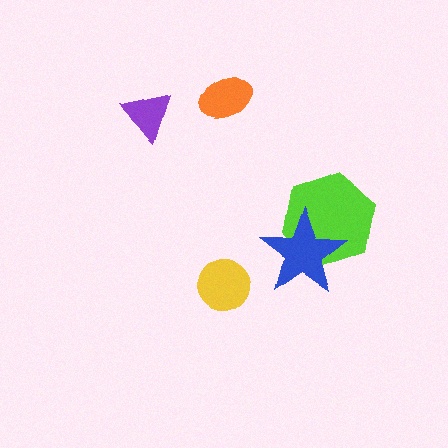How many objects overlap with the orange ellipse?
0 objects overlap with the orange ellipse.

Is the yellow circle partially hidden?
No, no other shape covers it.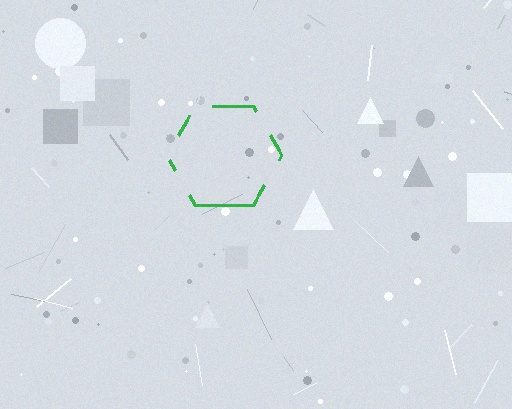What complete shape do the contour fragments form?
The contour fragments form a hexagon.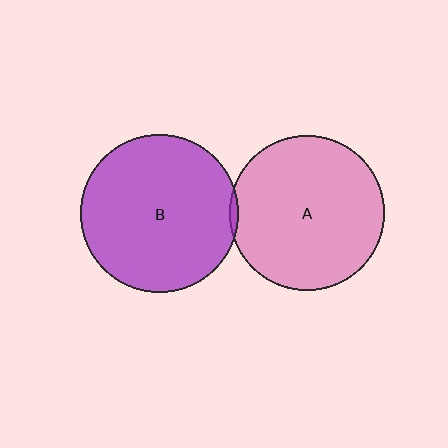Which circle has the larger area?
Circle B (purple).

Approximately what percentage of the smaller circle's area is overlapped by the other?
Approximately 5%.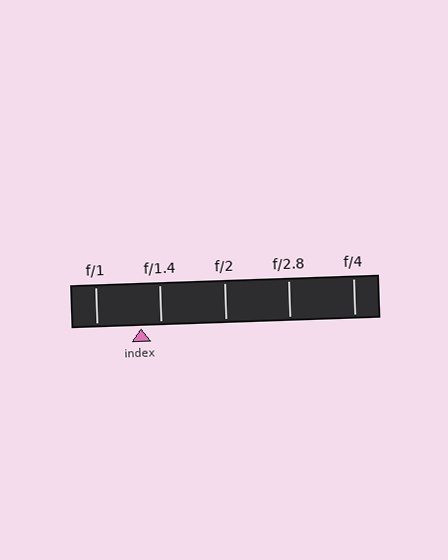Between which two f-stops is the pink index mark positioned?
The index mark is between f/1 and f/1.4.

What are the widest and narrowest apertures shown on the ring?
The widest aperture shown is f/1 and the narrowest is f/4.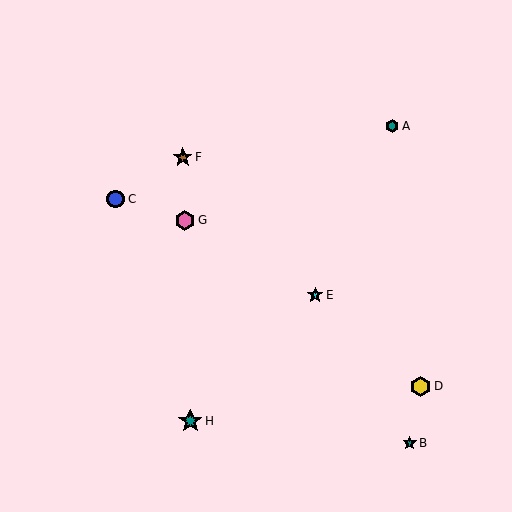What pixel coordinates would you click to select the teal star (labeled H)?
Click at (190, 421) to select the teal star H.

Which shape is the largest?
The teal star (labeled H) is the largest.